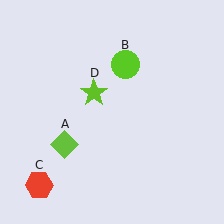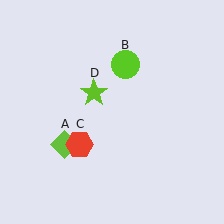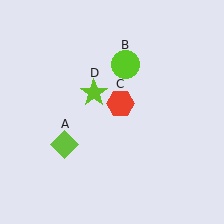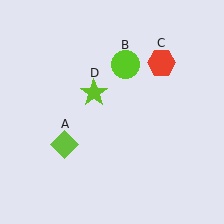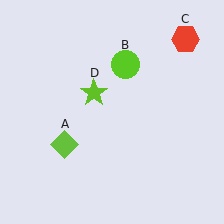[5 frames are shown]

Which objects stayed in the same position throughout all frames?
Lime diamond (object A) and lime circle (object B) and lime star (object D) remained stationary.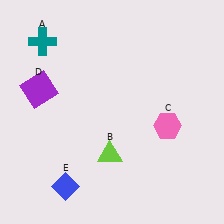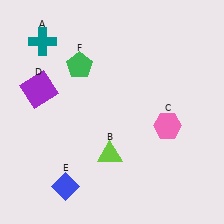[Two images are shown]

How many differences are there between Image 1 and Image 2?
There is 1 difference between the two images.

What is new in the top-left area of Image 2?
A green pentagon (F) was added in the top-left area of Image 2.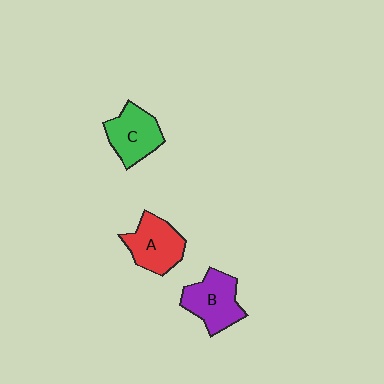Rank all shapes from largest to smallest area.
From largest to smallest: B (purple), A (red), C (green).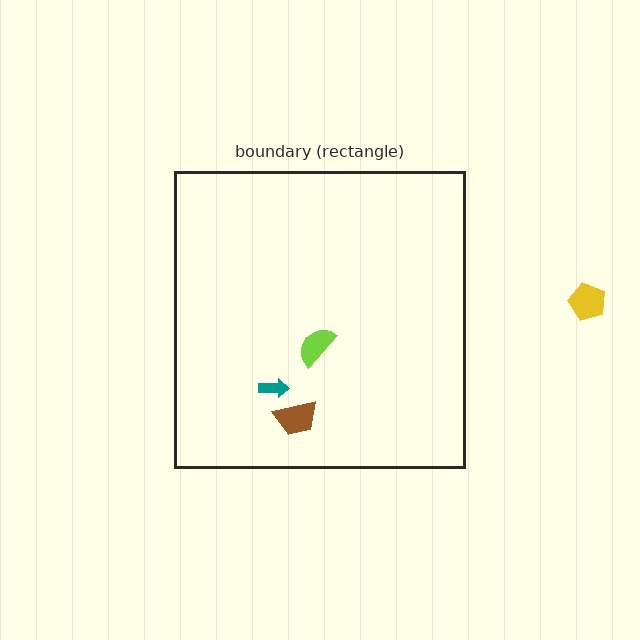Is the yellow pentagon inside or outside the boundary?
Outside.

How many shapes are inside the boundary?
3 inside, 1 outside.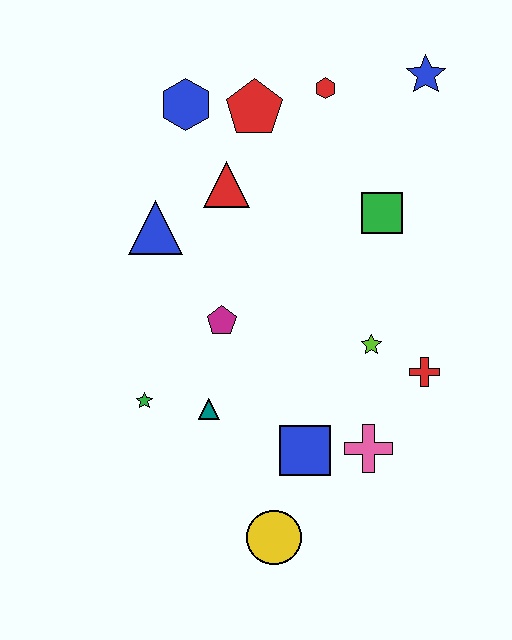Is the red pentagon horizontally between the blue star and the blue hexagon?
Yes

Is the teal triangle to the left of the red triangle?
Yes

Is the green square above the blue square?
Yes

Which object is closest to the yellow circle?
The blue square is closest to the yellow circle.